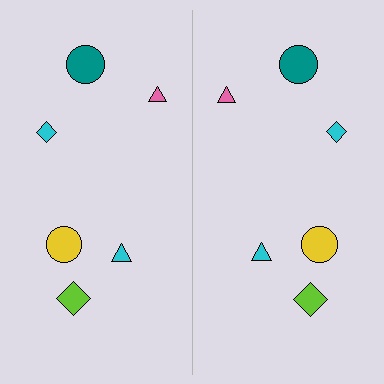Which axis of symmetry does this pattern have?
The pattern has a vertical axis of symmetry running through the center of the image.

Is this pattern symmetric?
Yes, this pattern has bilateral (reflection) symmetry.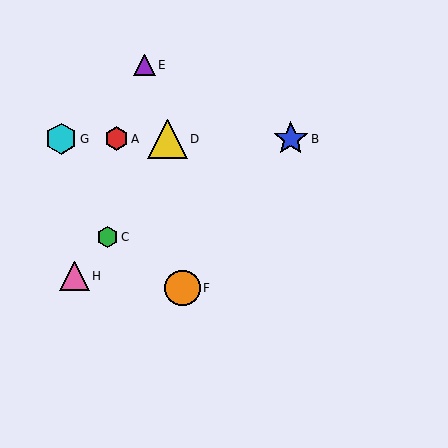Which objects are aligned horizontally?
Objects A, B, D, G are aligned horizontally.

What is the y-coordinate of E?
Object E is at y≈65.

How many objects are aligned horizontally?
4 objects (A, B, D, G) are aligned horizontally.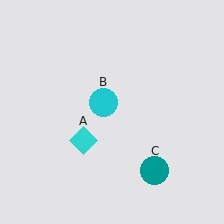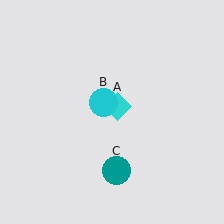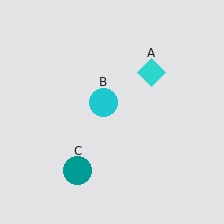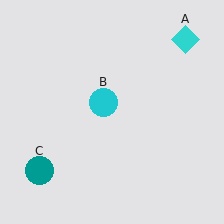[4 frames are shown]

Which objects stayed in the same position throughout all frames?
Cyan circle (object B) remained stationary.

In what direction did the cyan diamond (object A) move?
The cyan diamond (object A) moved up and to the right.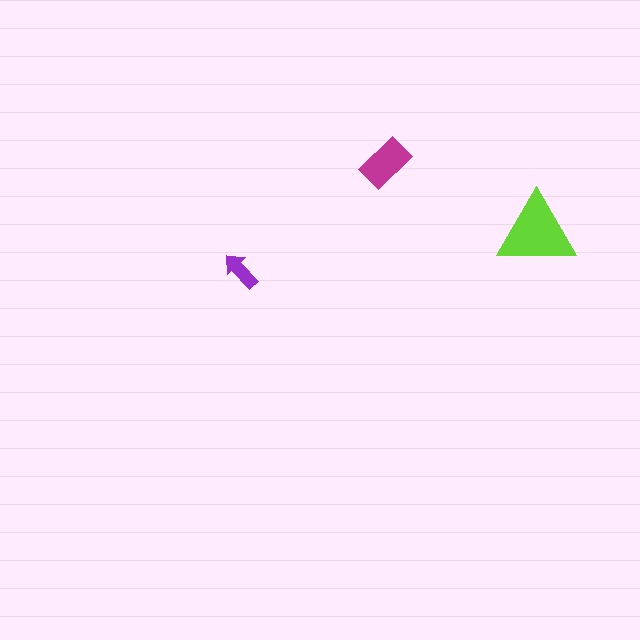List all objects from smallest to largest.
The purple arrow, the magenta rectangle, the lime triangle.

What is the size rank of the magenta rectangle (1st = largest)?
2nd.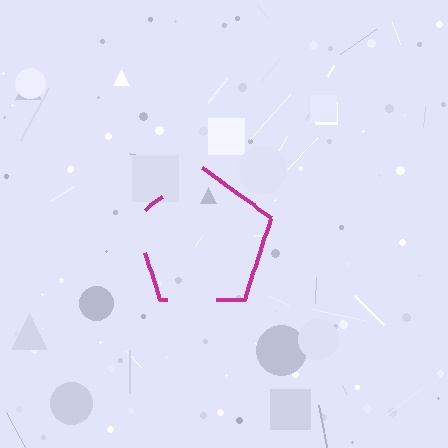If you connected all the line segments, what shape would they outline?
They would outline a pentagon.